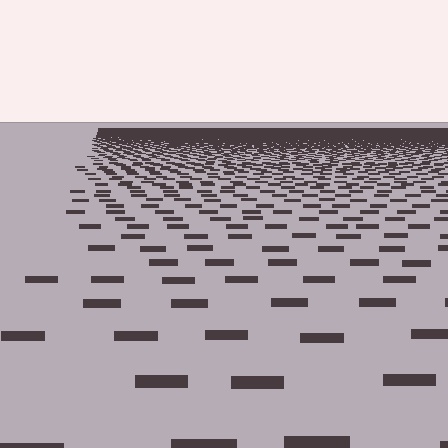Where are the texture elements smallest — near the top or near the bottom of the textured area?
Near the top.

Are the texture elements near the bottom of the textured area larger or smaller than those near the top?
Larger. Near the bottom, elements are closer to the viewer and appear at a bigger on-screen size.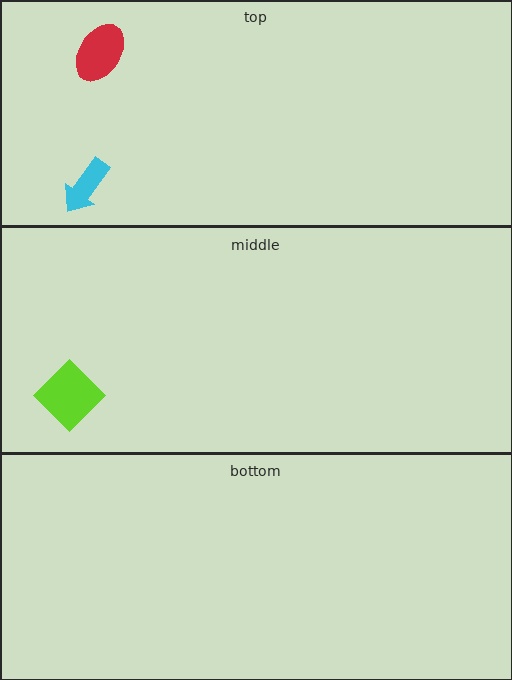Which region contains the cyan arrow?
The top region.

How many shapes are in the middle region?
1.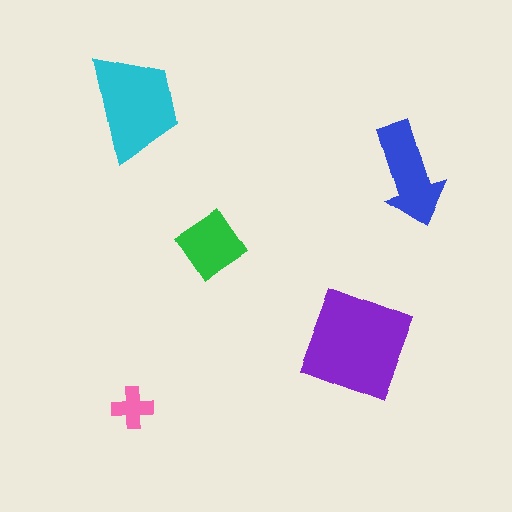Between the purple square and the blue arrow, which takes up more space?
The purple square.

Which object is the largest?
The purple square.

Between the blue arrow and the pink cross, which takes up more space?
The blue arrow.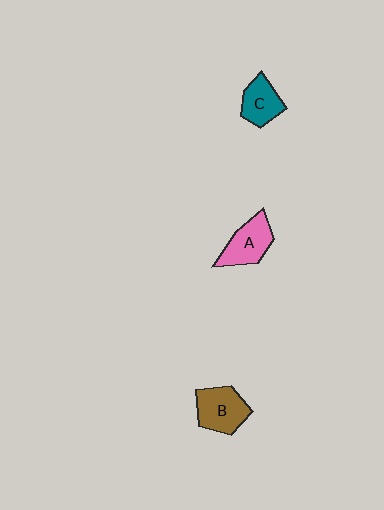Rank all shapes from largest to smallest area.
From largest to smallest: B (brown), A (pink), C (teal).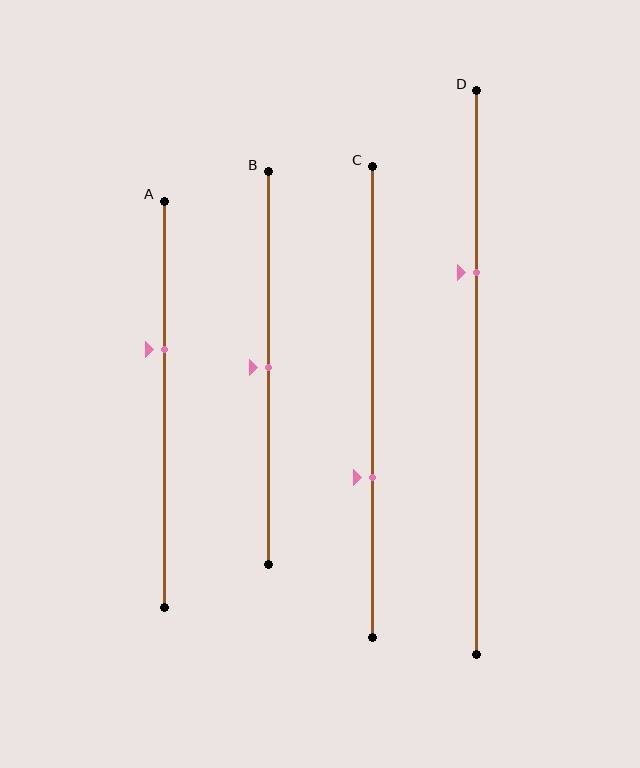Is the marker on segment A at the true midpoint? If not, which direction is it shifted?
No, the marker on segment A is shifted upward by about 13% of the segment length.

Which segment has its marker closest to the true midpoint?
Segment B has its marker closest to the true midpoint.